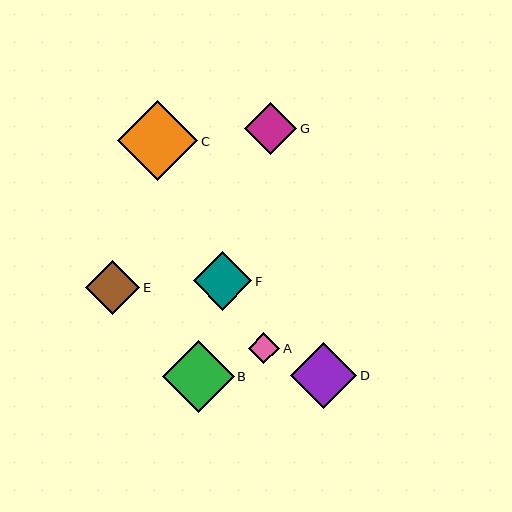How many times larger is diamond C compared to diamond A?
Diamond C is approximately 2.6 times the size of diamond A.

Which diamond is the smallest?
Diamond A is the smallest with a size of approximately 31 pixels.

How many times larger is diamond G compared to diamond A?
Diamond G is approximately 1.7 times the size of diamond A.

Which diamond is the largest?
Diamond C is the largest with a size of approximately 80 pixels.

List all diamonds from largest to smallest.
From largest to smallest: C, B, D, F, E, G, A.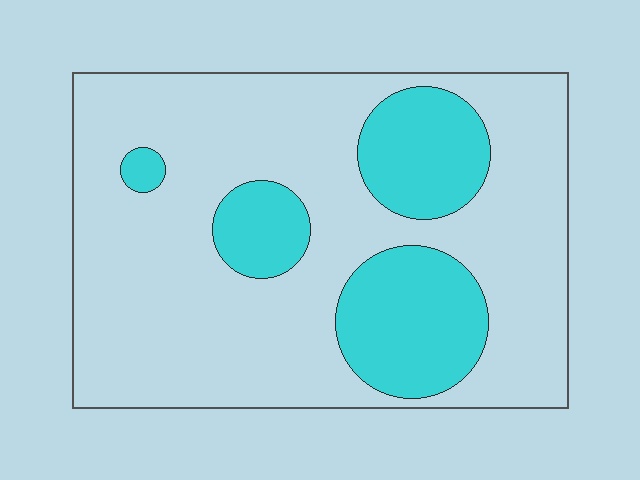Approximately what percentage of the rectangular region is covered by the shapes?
Approximately 25%.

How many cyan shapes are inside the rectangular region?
4.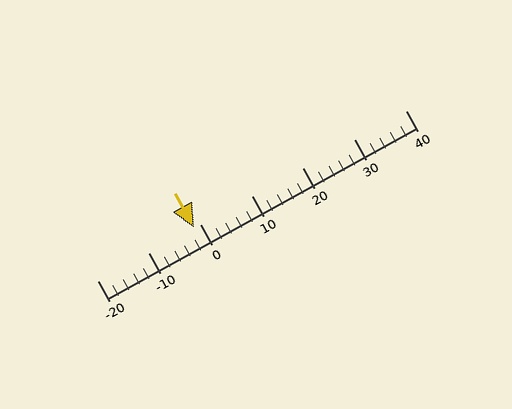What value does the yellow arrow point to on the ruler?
The yellow arrow points to approximately -1.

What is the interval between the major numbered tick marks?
The major tick marks are spaced 10 units apart.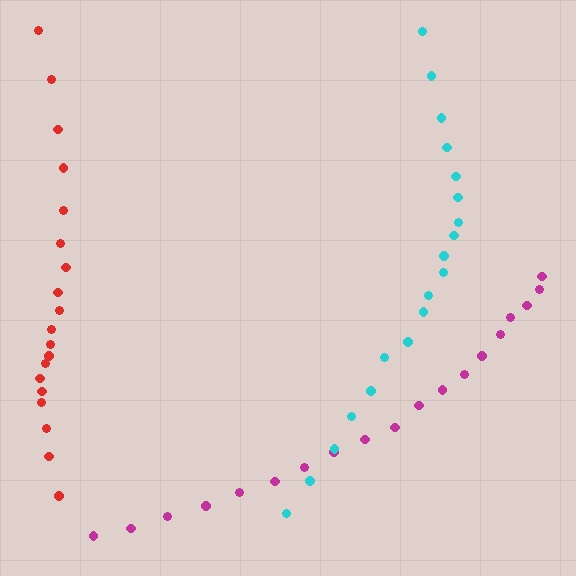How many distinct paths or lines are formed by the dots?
There are 3 distinct paths.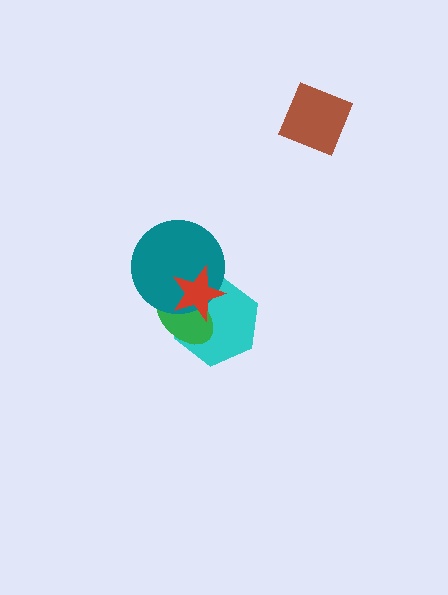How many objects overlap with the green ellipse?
3 objects overlap with the green ellipse.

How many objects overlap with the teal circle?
3 objects overlap with the teal circle.